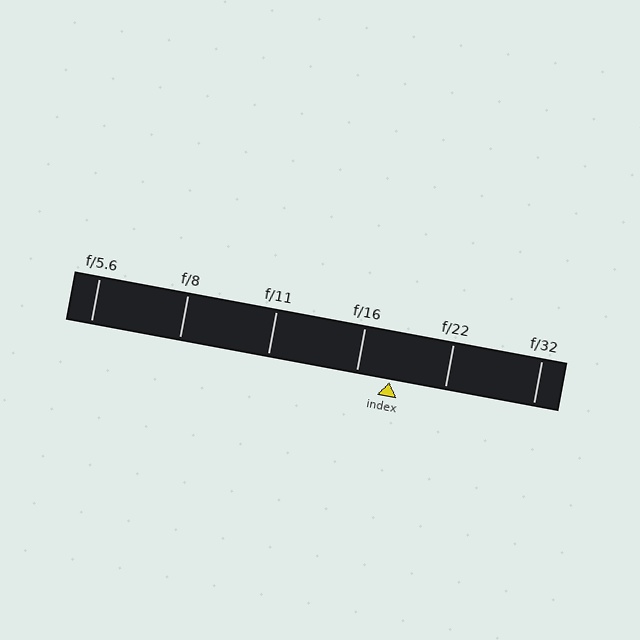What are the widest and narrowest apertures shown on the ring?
The widest aperture shown is f/5.6 and the narrowest is f/32.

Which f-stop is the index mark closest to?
The index mark is closest to f/16.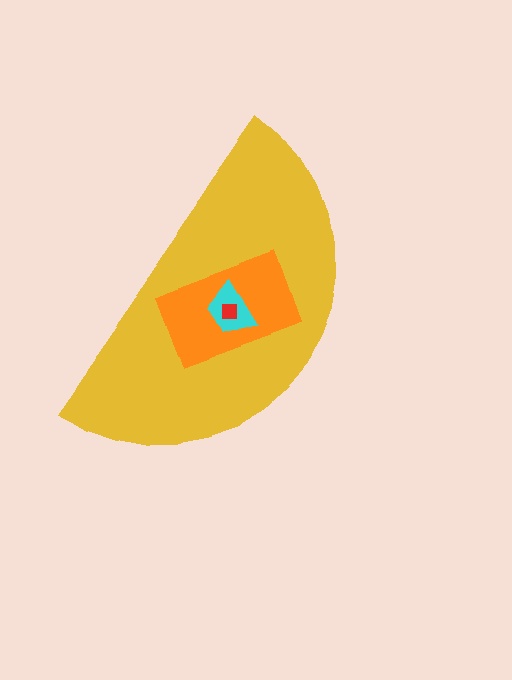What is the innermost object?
The red square.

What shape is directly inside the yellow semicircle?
The orange rectangle.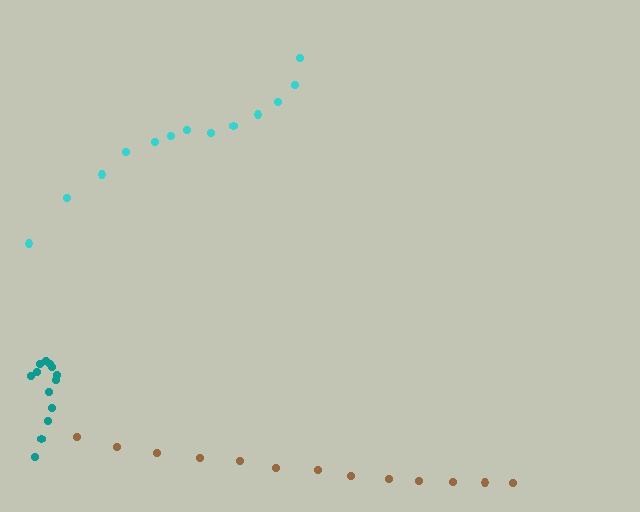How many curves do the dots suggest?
There are 3 distinct paths.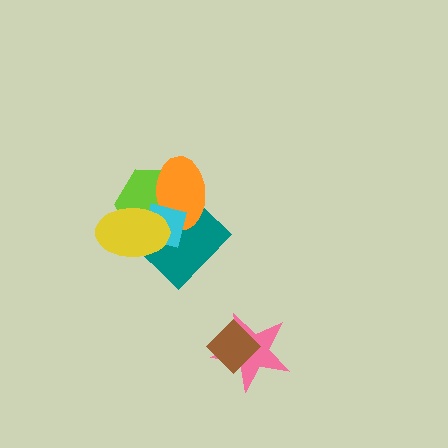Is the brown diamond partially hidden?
No, no other shape covers it.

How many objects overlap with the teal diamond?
4 objects overlap with the teal diamond.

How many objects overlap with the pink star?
1 object overlaps with the pink star.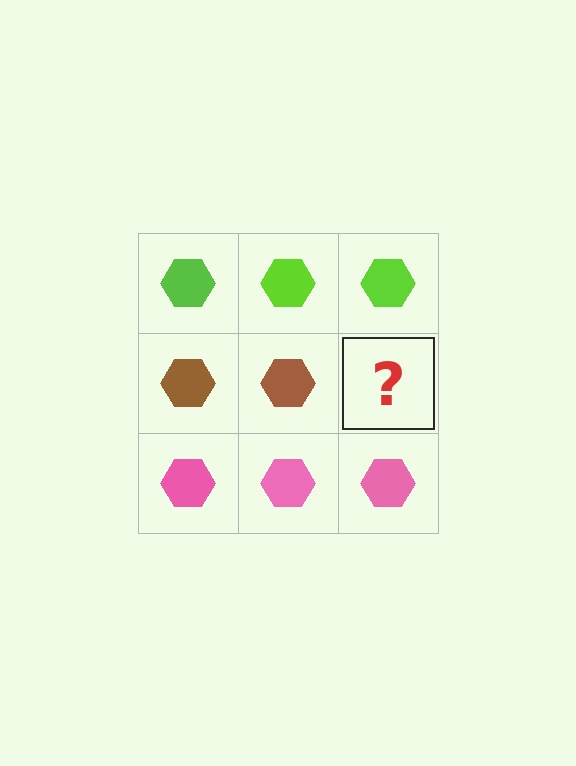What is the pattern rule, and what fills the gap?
The rule is that each row has a consistent color. The gap should be filled with a brown hexagon.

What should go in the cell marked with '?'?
The missing cell should contain a brown hexagon.